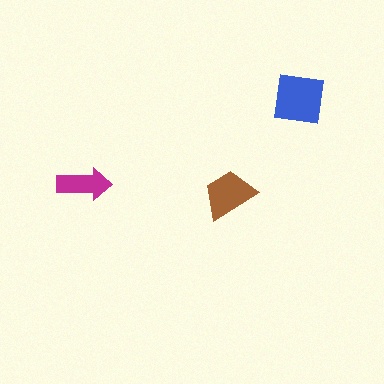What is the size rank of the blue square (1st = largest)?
1st.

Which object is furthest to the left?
The magenta arrow is leftmost.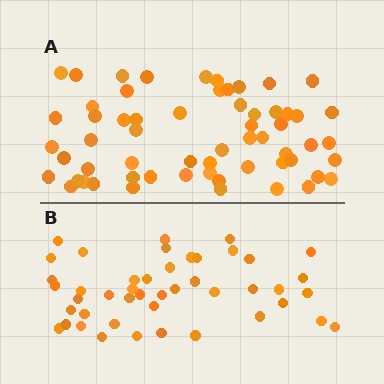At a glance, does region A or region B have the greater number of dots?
Region A (the top region) has more dots.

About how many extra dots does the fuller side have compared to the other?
Region A has approximately 15 more dots than region B.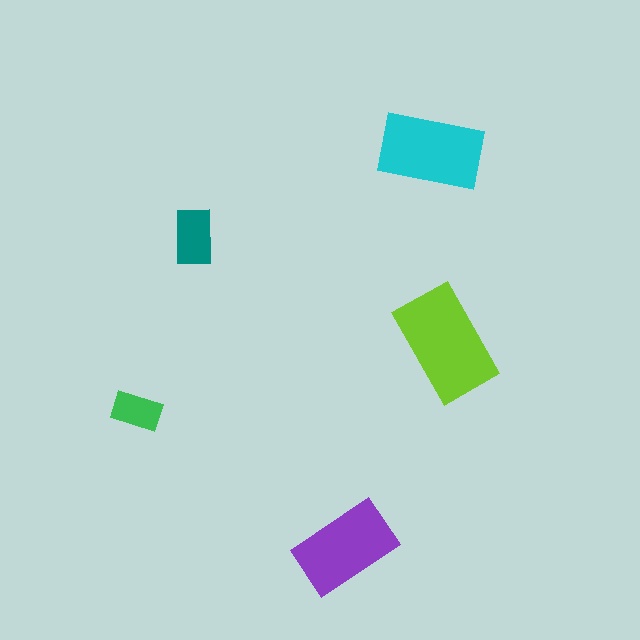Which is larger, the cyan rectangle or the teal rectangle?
The cyan one.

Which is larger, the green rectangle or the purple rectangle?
The purple one.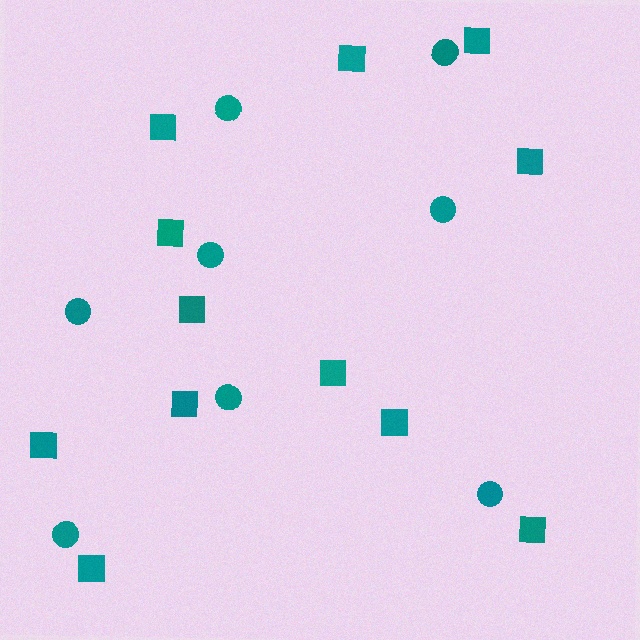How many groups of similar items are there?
There are 2 groups: one group of squares (12) and one group of circles (8).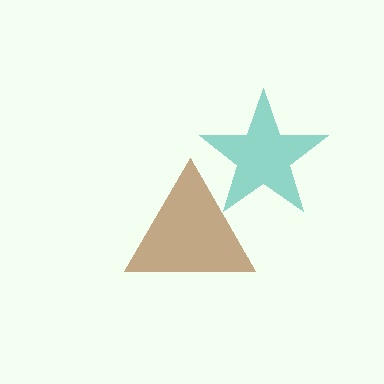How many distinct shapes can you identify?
There are 2 distinct shapes: a brown triangle, a teal star.